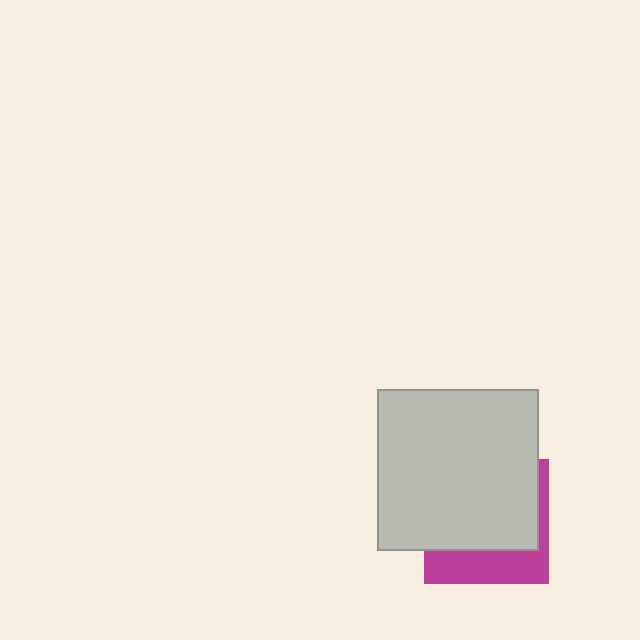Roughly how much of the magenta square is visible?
A small part of it is visible (roughly 32%).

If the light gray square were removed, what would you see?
You would see the complete magenta square.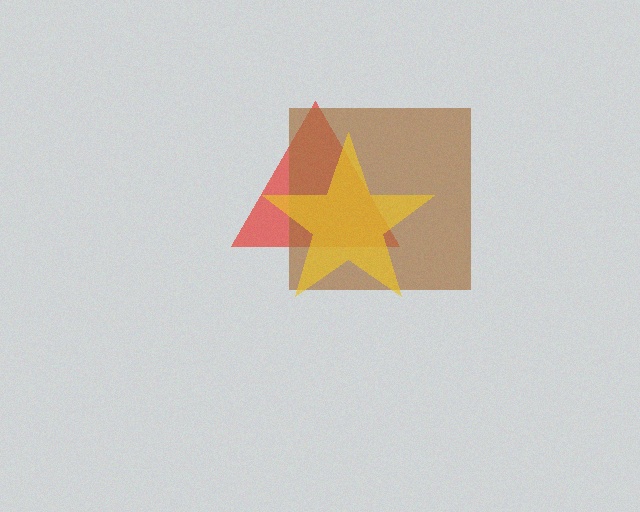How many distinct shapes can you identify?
There are 3 distinct shapes: a red triangle, a brown square, a yellow star.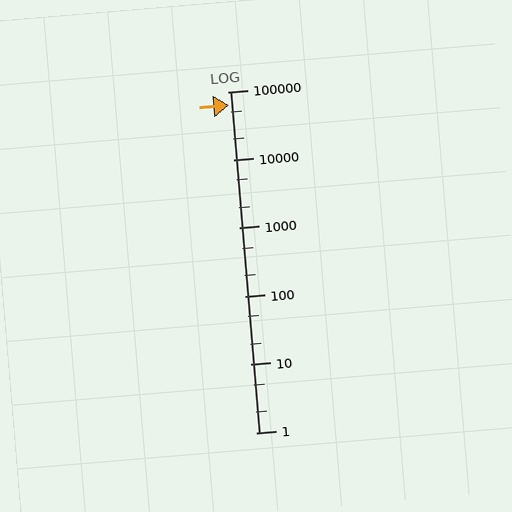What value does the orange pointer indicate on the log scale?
The pointer indicates approximately 63000.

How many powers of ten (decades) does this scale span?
The scale spans 5 decades, from 1 to 100000.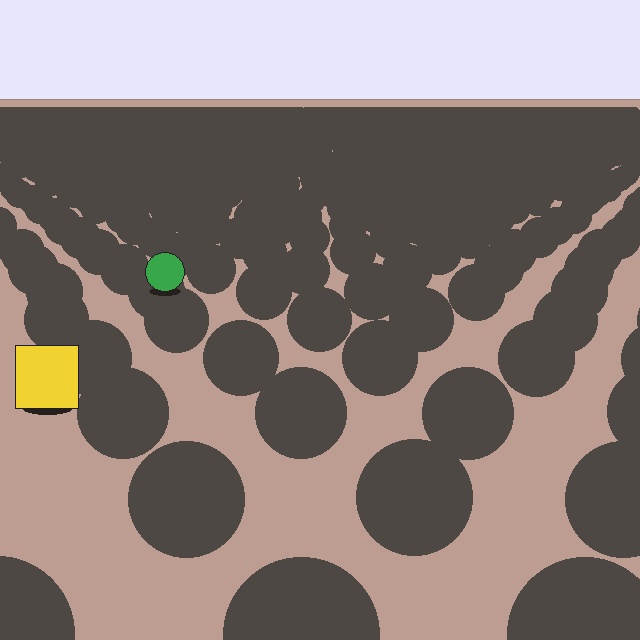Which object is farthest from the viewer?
The green circle is farthest from the viewer. It appears smaller and the ground texture around it is denser.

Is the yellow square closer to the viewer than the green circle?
Yes. The yellow square is closer — you can tell from the texture gradient: the ground texture is coarser near it.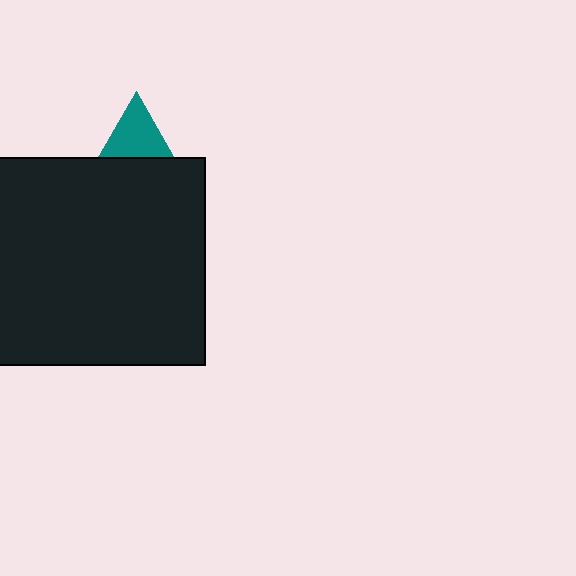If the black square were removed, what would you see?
You would see the complete teal triangle.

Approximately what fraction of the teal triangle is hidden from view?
Roughly 58% of the teal triangle is hidden behind the black square.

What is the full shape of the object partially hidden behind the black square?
The partially hidden object is a teal triangle.